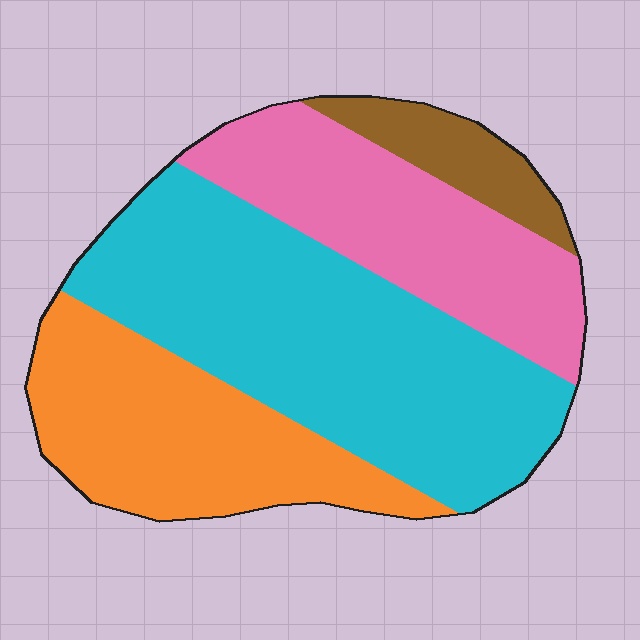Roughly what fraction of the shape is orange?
Orange covers roughly 25% of the shape.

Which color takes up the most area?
Cyan, at roughly 45%.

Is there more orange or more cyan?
Cyan.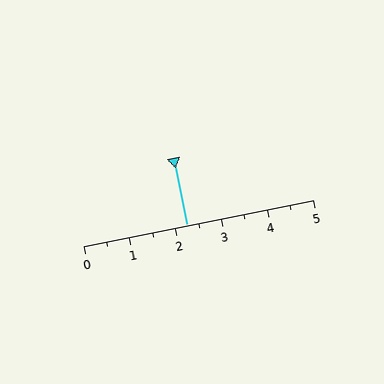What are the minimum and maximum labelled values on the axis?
The axis runs from 0 to 5.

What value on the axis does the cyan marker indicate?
The marker indicates approximately 2.2.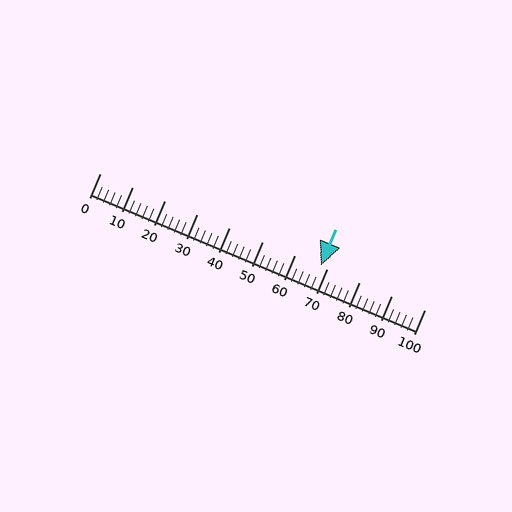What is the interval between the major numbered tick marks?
The major tick marks are spaced 10 units apart.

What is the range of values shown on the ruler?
The ruler shows values from 0 to 100.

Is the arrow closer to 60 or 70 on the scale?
The arrow is closer to 70.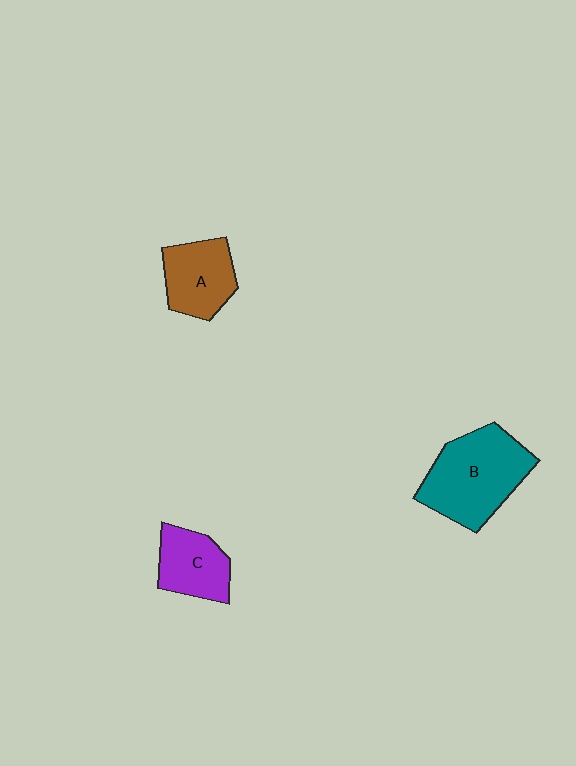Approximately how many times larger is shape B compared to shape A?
Approximately 1.6 times.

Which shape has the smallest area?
Shape C (purple).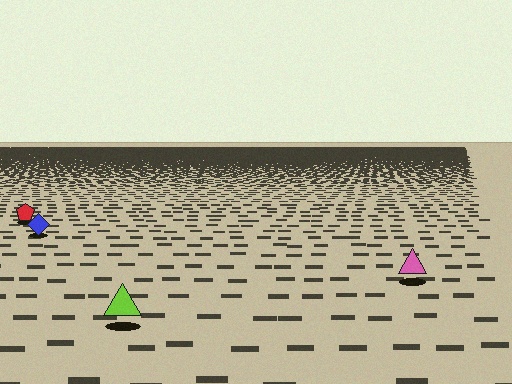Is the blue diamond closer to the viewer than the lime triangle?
No. The lime triangle is closer — you can tell from the texture gradient: the ground texture is coarser near it.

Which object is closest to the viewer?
The lime triangle is closest. The texture marks near it are larger and more spread out.